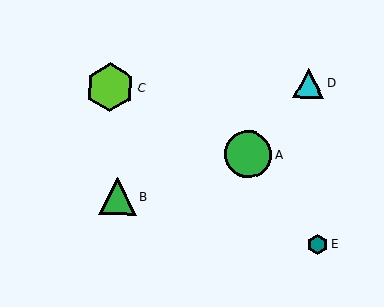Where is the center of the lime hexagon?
The center of the lime hexagon is at (110, 87).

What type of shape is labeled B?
Shape B is a green triangle.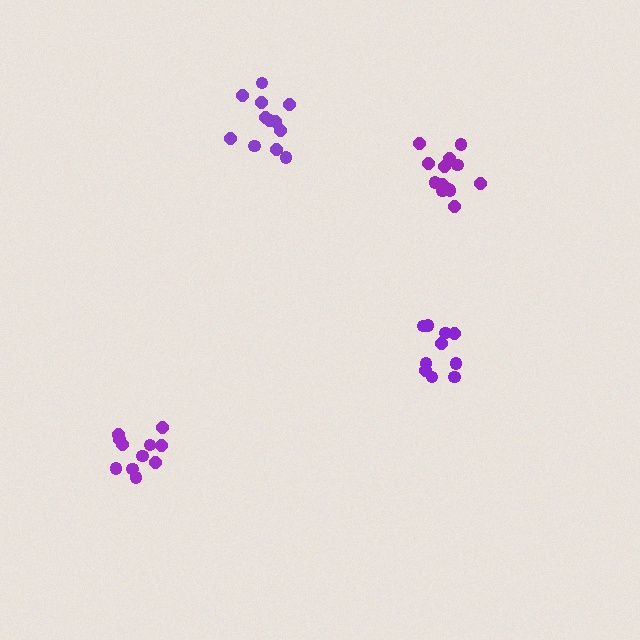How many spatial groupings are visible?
There are 4 spatial groupings.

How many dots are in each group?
Group 1: 11 dots, Group 2: 12 dots, Group 3: 13 dots, Group 4: 10 dots (46 total).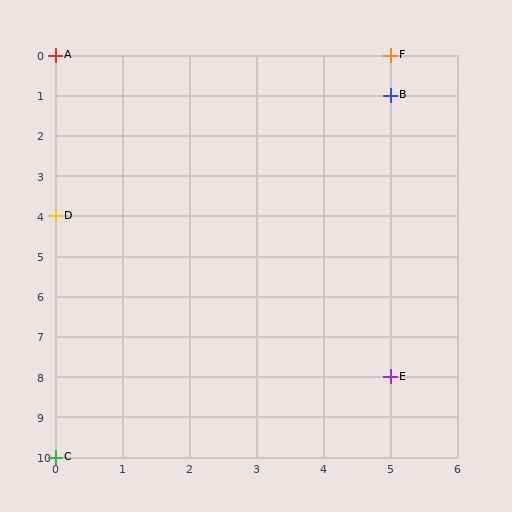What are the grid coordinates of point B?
Point B is at grid coordinates (5, 1).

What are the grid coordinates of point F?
Point F is at grid coordinates (5, 0).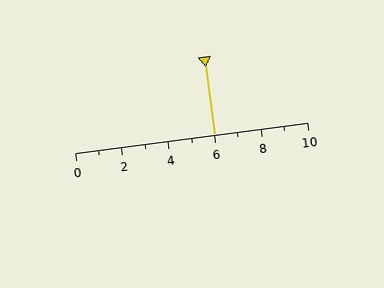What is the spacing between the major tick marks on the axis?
The major ticks are spaced 2 apart.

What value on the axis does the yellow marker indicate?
The marker indicates approximately 6.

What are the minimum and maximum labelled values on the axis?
The axis runs from 0 to 10.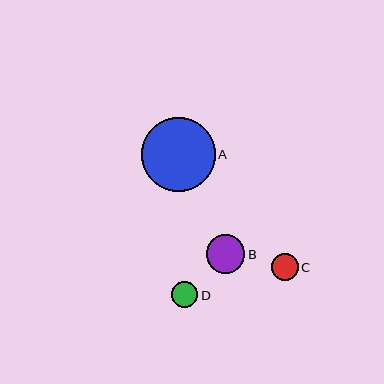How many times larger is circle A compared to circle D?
Circle A is approximately 2.8 times the size of circle D.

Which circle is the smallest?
Circle D is the smallest with a size of approximately 26 pixels.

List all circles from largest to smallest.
From largest to smallest: A, B, C, D.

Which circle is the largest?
Circle A is the largest with a size of approximately 74 pixels.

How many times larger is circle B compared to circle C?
Circle B is approximately 1.5 times the size of circle C.